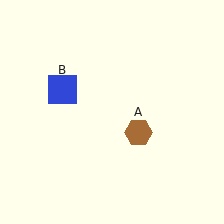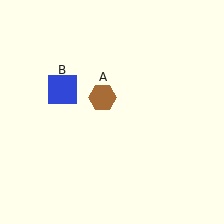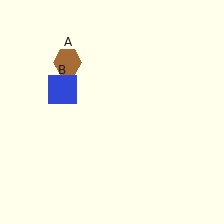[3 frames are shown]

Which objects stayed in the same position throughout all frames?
Blue square (object B) remained stationary.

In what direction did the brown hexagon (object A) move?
The brown hexagon (object A) moved up and to the left.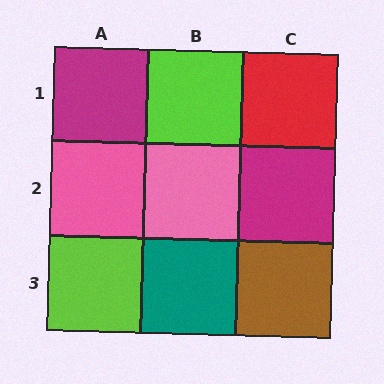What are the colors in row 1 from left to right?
Magenta, lime, red.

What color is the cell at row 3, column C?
Brown.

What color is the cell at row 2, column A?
Pink.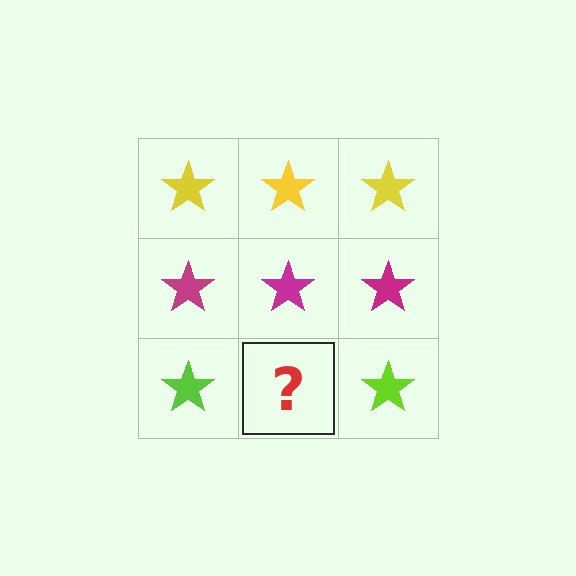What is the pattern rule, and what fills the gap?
The rule is that each row has a consistent color. The gap should be filled with a lime star.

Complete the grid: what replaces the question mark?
The question mark should be replaced with a lime star.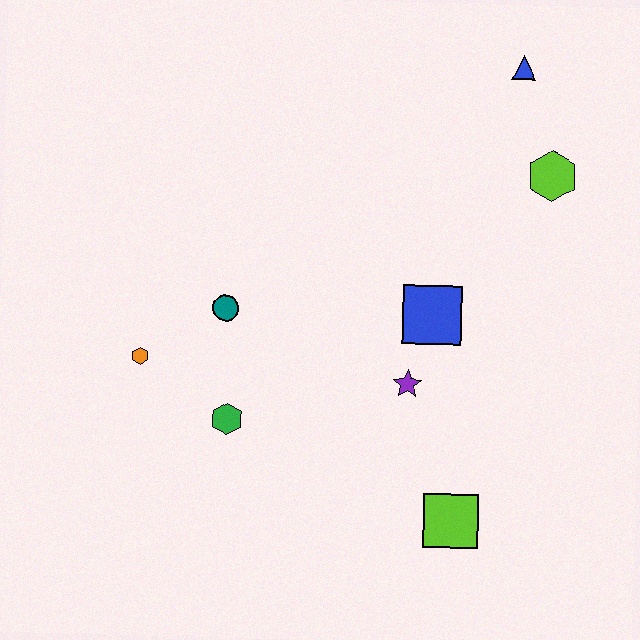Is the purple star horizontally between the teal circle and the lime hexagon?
Yes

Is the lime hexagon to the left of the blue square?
No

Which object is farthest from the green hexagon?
The blue triangle is farthest from the green hexagon.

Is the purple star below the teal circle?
Yes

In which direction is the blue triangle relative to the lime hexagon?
The blue triangle is above the lime hexagon.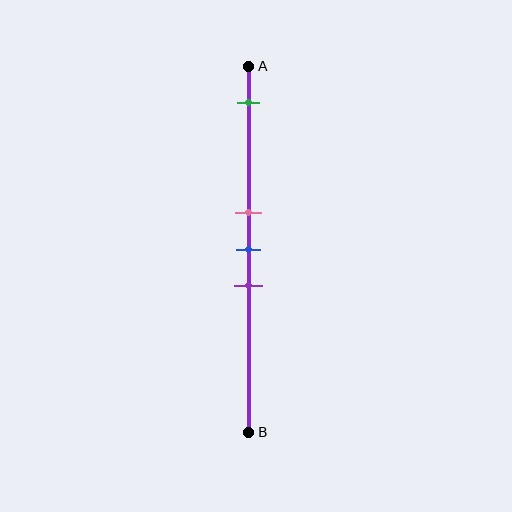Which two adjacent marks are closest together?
The pink and blue marks are the closest adjacent pair.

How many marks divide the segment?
There are 4 marks dividing the segment.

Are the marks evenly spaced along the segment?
No, the marks are not evenly spaced.